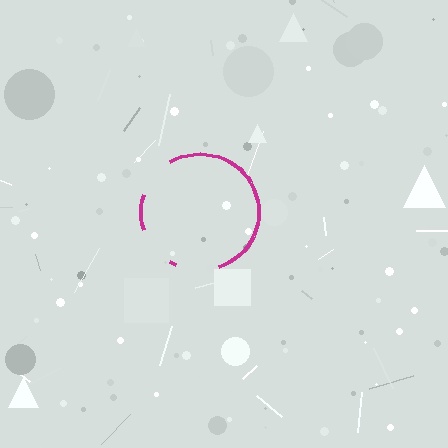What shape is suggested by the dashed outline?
The dashed outline suggests a circle.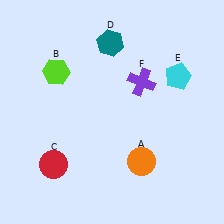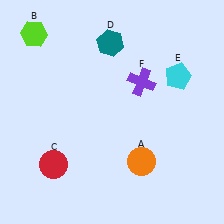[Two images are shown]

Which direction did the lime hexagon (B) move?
The lime hexagon (B) moved up.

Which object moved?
The lime hexagon (B) moved up.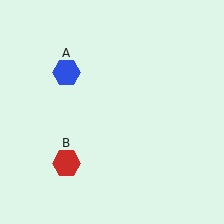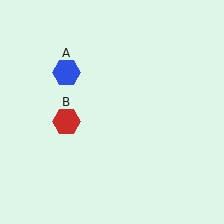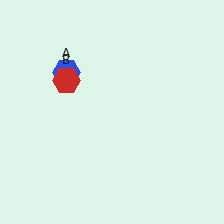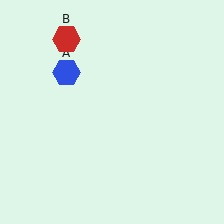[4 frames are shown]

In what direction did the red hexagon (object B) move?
The red hexagon (object B) moved up.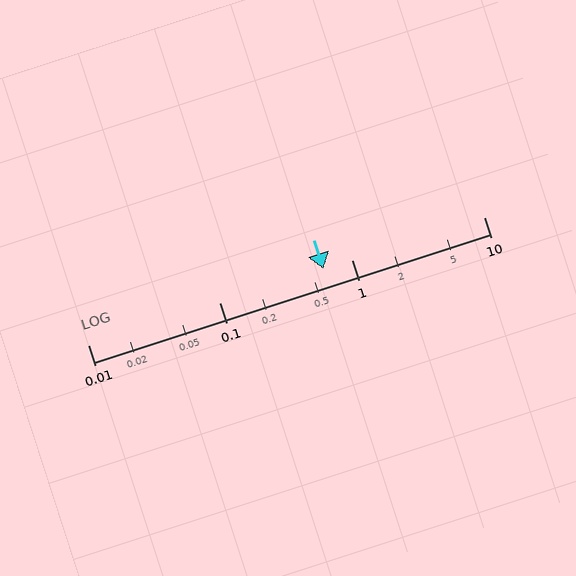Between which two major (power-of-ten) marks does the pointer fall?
The pointer is between 0.1 and 1.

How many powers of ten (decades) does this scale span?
The scale spans 3 decades, from 0.01 to 10.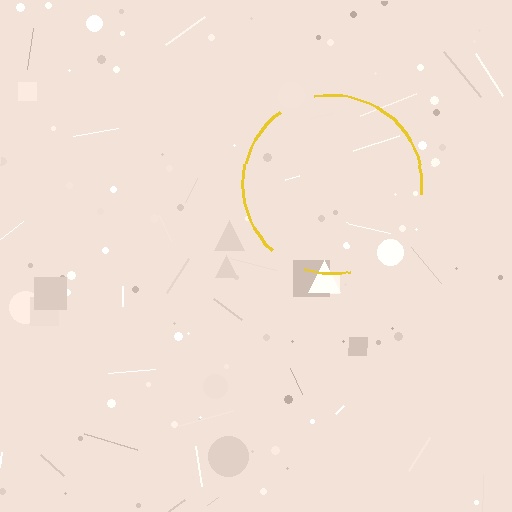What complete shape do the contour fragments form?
The contour fragments form a circle.